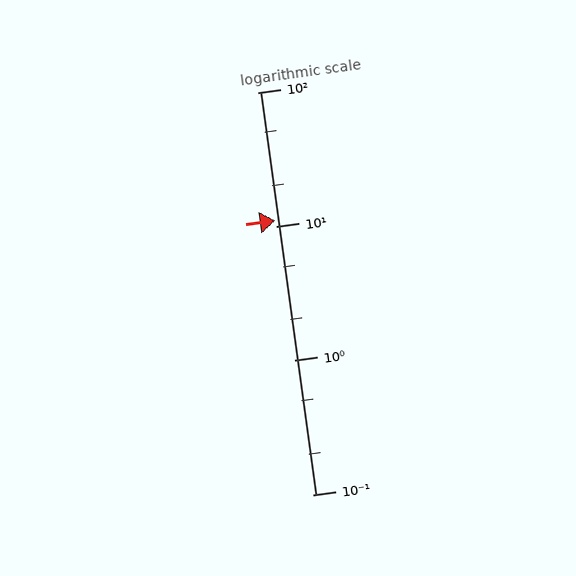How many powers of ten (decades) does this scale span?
The scale spans 3 decades, from 0.1 to 100.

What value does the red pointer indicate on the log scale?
The pointer indicates approximately 11.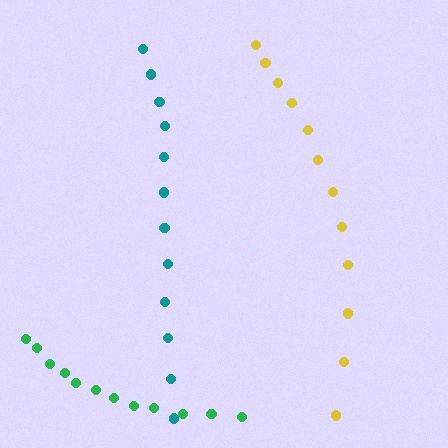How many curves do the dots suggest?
There are 3 distinct paths.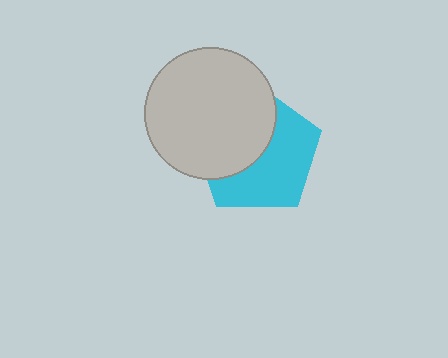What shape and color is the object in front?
The object in front is a light gray circle.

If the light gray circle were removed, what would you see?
You would see the complete cyan pentagon.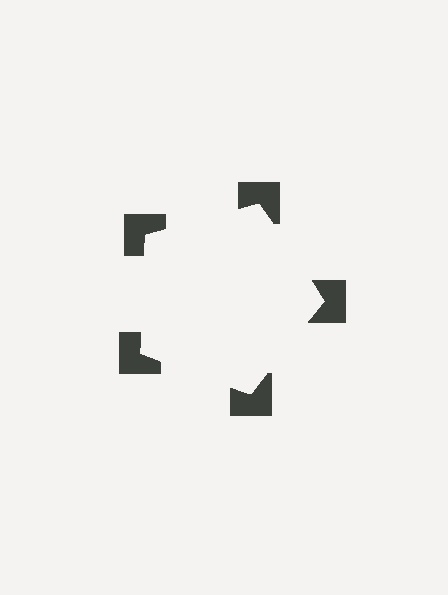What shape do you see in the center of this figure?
An illusory pentagon — its edges are inferred from the aligned wedge cuts in the notched squares, not physically drawn.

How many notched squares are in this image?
There are 5 — one at each vertex of the illusory pentagon.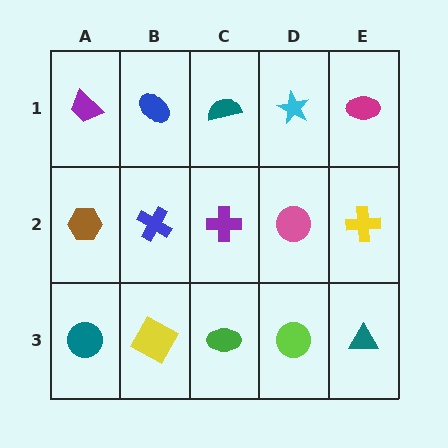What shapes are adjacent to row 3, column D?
A pink circle (row 2, column D), a green ellipse (row 3, column C), a teal triangle (row 3, column E).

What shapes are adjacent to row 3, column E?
A yellow cross (row 2, column E), a lime circle (row 3, column D).